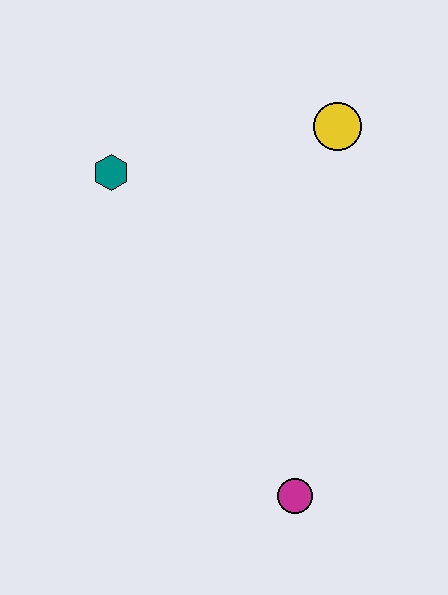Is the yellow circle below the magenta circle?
No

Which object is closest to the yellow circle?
The teal hexagon is closest to the yellow circle.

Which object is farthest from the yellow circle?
The magenta circle is farthest from the yellow circle.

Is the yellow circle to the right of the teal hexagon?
Yes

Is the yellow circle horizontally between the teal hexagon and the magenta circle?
No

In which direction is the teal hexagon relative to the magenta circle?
The teal hexagon is above the magenta circle.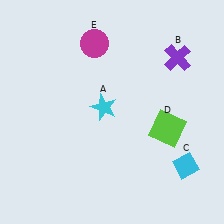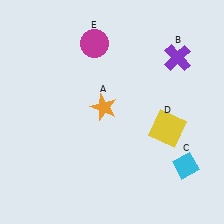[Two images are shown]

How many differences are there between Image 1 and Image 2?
There are 2 differences between the two images.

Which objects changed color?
A changed from cyan to orange. D changed from lime to yellow.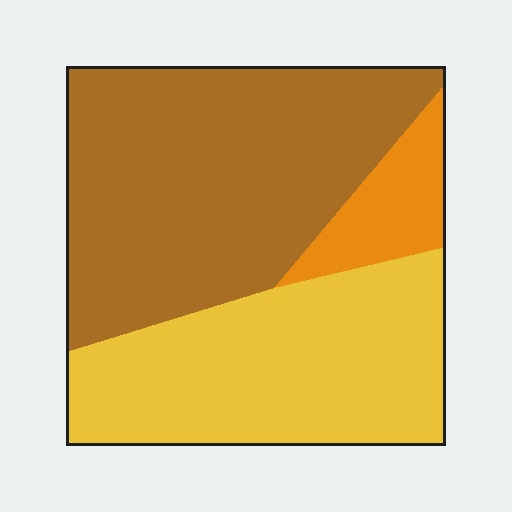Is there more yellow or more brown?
Brown.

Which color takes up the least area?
Orange, at roughly 10%.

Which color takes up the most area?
Brown, at roughly 50%.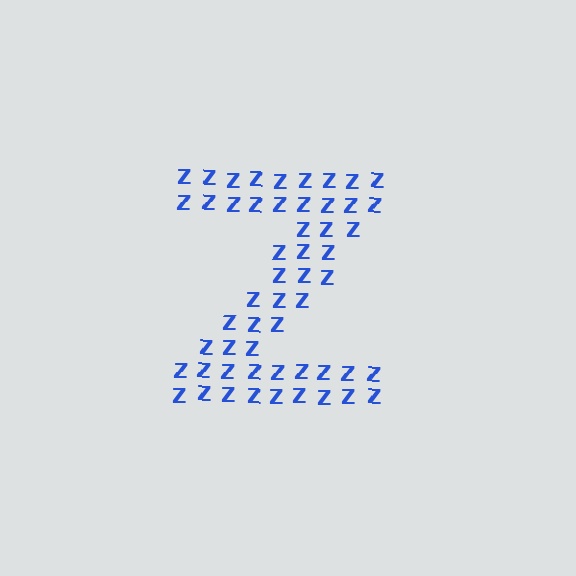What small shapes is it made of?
It is made of small letter Z's.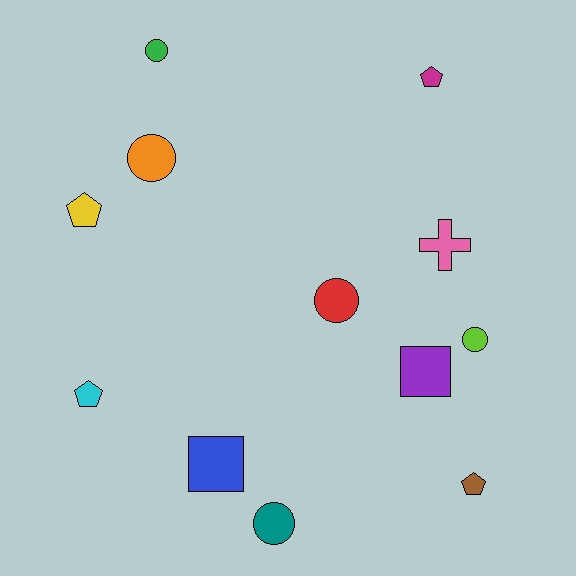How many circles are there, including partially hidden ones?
There are 5 circles.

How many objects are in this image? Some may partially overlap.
There are 12 objects.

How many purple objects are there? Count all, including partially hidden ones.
There is 1 purple object.